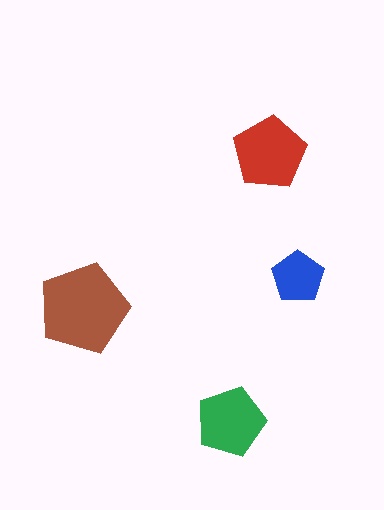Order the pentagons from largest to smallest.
the brown one, the red one, the green one, the blue one.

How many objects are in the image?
There are 4 objects in the image.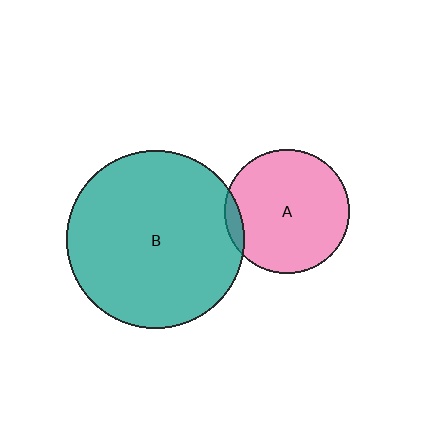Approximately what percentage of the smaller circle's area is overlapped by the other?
Approximately 5%.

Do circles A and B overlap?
Yes.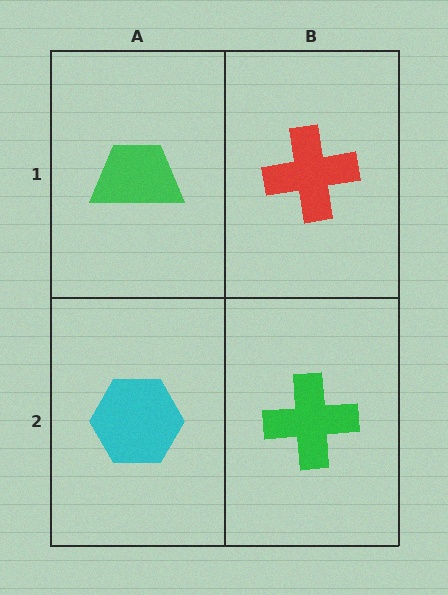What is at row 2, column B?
A green cross.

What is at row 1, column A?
A green trapezoid.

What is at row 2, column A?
A cyan hexagon.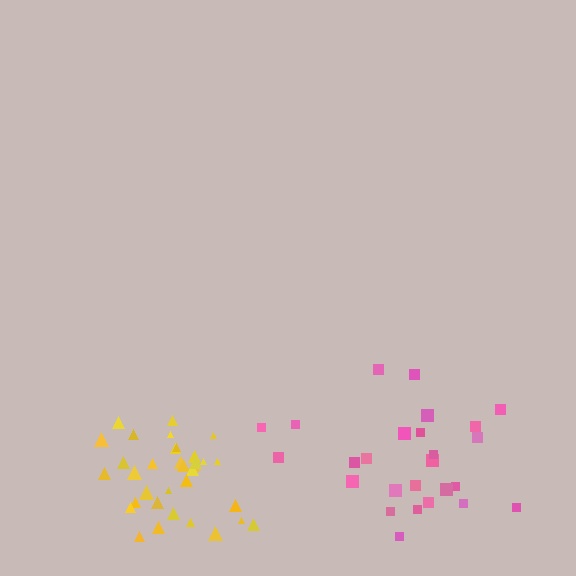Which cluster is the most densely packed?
Yellow.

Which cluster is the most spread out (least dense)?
Pink.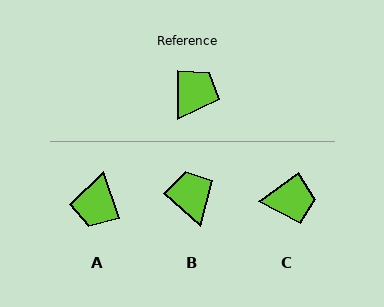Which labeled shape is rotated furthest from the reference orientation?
A, about 161 degrees away.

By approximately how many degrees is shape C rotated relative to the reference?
Approximately 54 degrees clockwise.